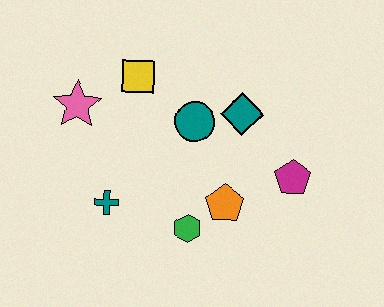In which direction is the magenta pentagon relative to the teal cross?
The magenta pentagon is to the right of the teal cross.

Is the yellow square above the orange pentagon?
Yes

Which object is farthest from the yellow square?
The magenta pentagon is farthest from the yellow square.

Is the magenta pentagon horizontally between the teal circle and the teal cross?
No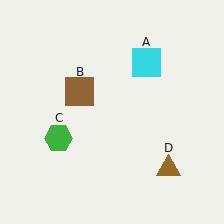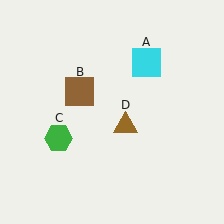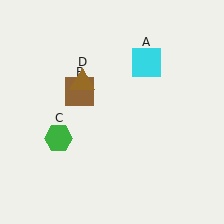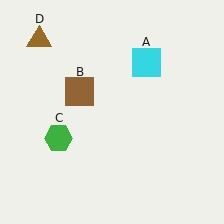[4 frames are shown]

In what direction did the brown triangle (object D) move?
The brown triangle (object D) moved up and to the left.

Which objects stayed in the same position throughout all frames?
Cyan square (object A) and brown square (object B) and green hexagon (object C) remained stationary.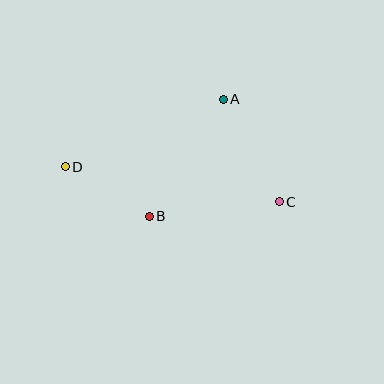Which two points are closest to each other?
Points B and D are closest to each other.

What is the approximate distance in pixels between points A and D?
The distance between A and D is approximately 171 pixels.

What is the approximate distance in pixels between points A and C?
The distance between A and C is approximately 117 pixels.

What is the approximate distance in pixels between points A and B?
The distance between A and B is approximately 138 pixels.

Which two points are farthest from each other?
Points C and D are farthest from each other.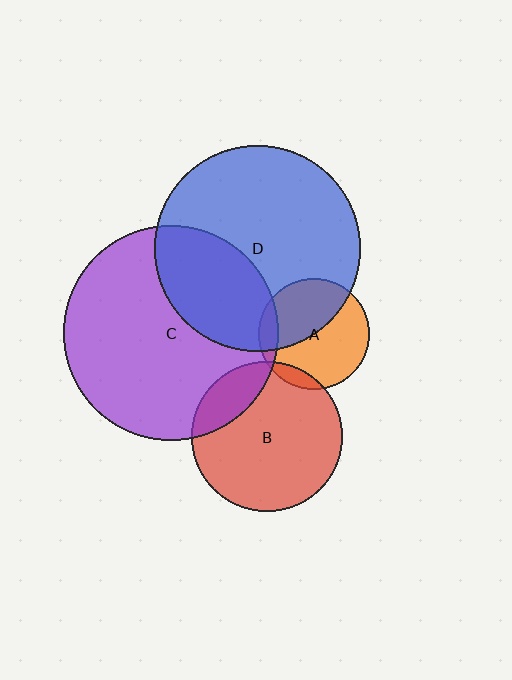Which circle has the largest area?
Circle C (purple).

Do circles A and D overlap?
Yes.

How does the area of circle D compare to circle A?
Approximately 3.5 times.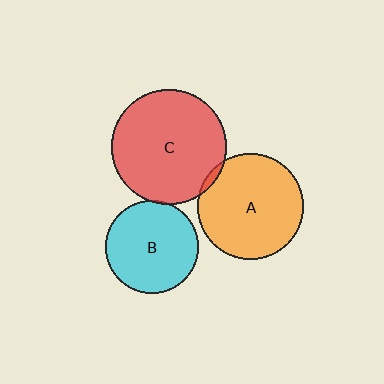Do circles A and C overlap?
Yes.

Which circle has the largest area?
Circle C (red).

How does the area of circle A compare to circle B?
Approximately 1.3 times.